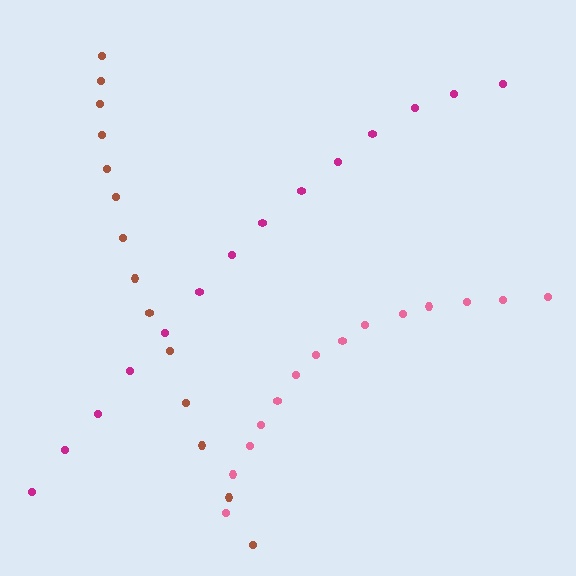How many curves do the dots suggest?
There are 3 distinct paths.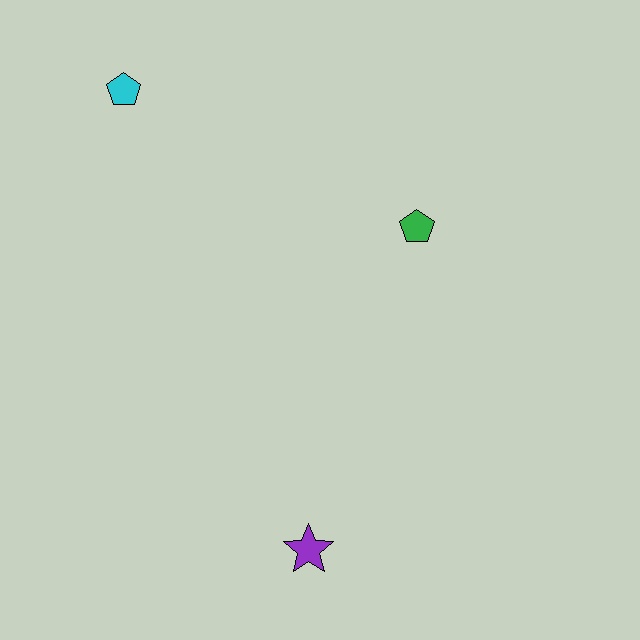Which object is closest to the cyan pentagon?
The green pentagon is closest to the cyan pentagon.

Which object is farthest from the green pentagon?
The purple star is farthest from the green pentagon.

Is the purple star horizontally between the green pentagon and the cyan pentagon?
Yes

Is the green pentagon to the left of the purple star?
No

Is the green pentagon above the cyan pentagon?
No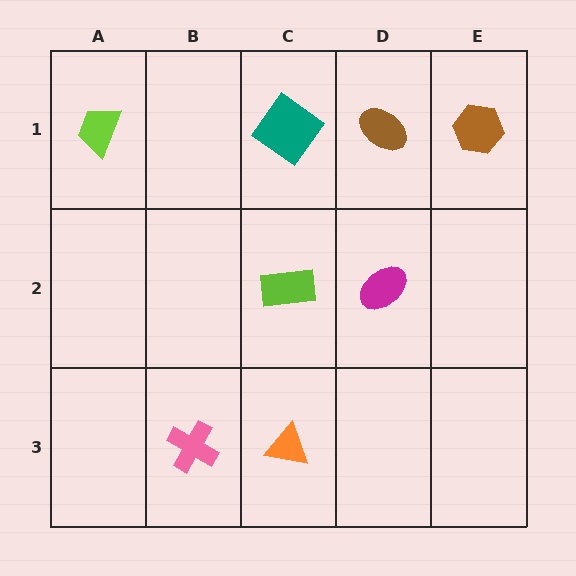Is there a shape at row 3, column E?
No, that cell is empty.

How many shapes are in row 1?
4 shapes.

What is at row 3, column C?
An orange triangle.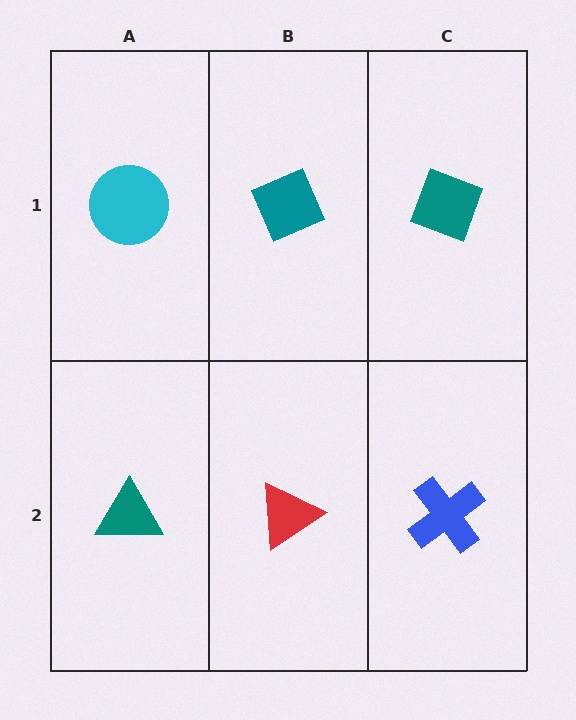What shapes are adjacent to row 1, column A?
A teal triangle (row 2, column A), a teal diamond (row 1, column B).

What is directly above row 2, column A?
A cyan circle.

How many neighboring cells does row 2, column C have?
2.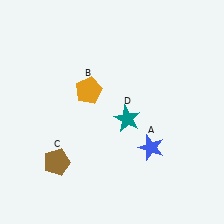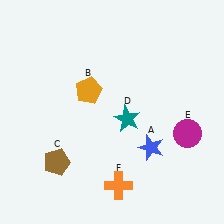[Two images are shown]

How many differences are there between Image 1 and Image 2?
There are 2 differences between the two images.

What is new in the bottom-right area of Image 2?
A magenta circle (E) was added in the bottom-right area of Image 2.